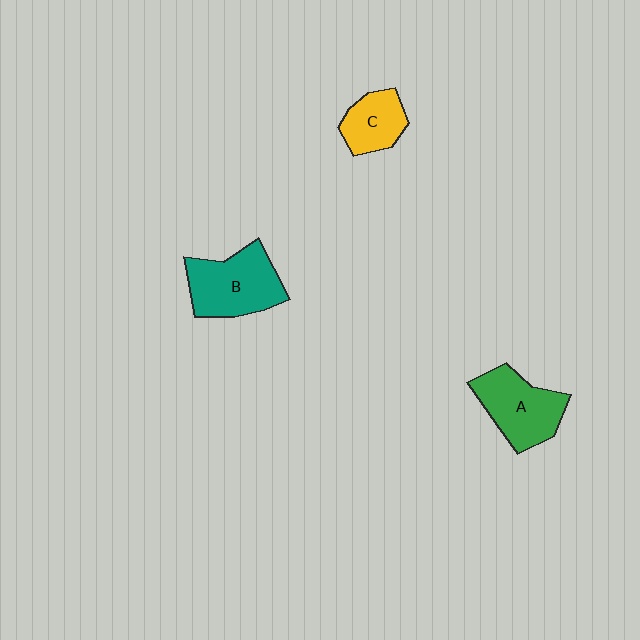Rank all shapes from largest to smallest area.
From largest to smallest: B (teal), A (green), C (yellow).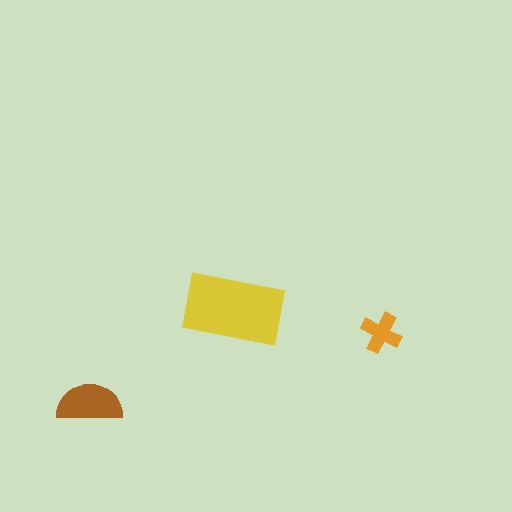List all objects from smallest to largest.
The orange cross, the brown semicircle, the yellow rectangle.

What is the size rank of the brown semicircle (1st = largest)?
2nd.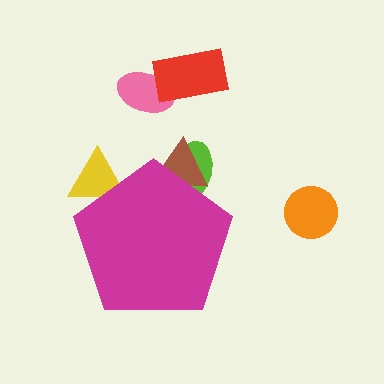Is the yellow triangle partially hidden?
Yes, the yellow triangle is partially hidden behind the magenta pentagon.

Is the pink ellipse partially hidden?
No, the pink ellipse is fully visible.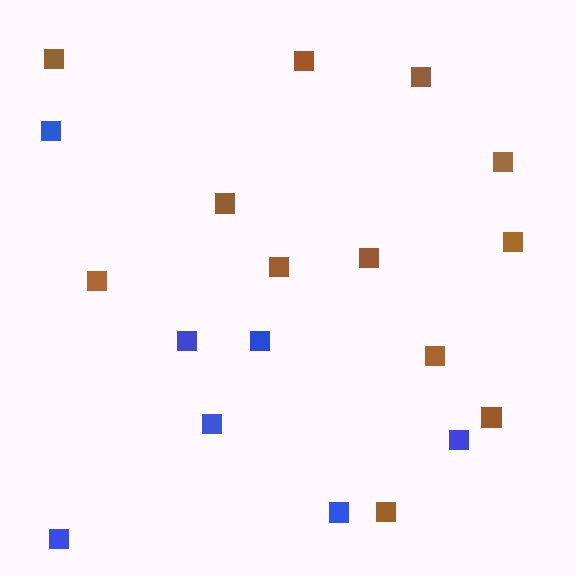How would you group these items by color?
There are 2 groups: one group of brown squares (12) and one group of blue squares (7).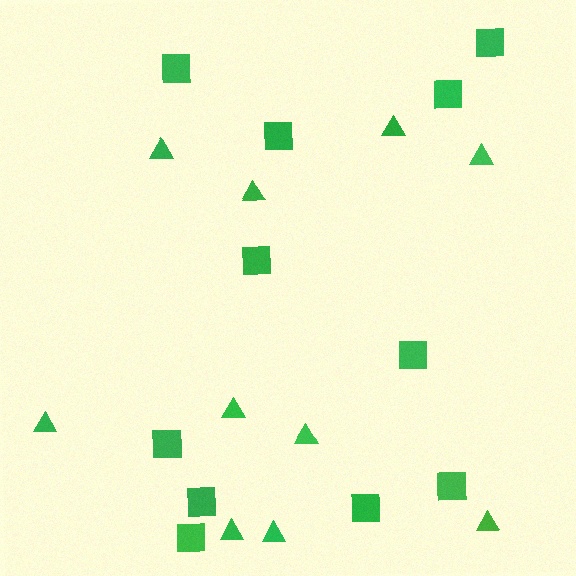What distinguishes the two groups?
There are 2 groups: one group of squares (11) and one group of triangles (10).